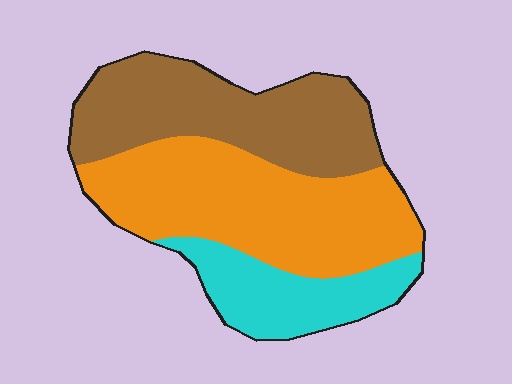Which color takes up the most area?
Orange, at roughly 45%.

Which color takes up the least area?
Cyan, at roughly 20%.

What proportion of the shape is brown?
Brown covers roughly 35% of the shape.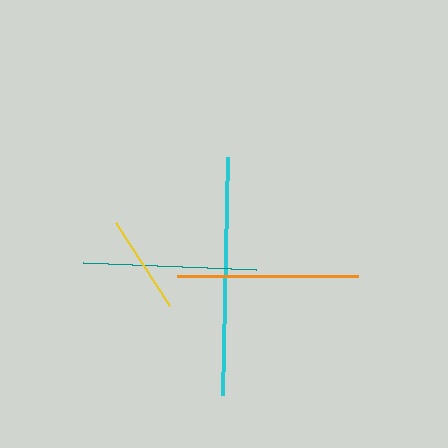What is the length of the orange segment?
The orange segment is approximately 181 pixels long.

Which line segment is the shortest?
The yellow line is the shortest at approximately 100 pixels.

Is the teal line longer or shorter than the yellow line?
The teal line is longer than the yellow line.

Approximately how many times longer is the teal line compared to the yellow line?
The teal line is approximately 1.7 times the length of the yellow line.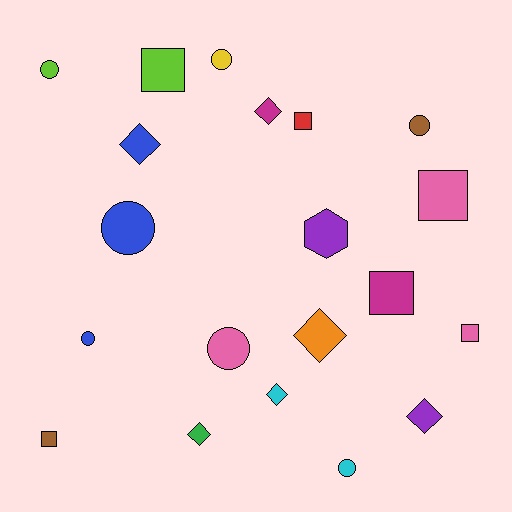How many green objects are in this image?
There is 1 green object.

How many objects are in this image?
There are 20 objects.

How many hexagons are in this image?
There is 1 hexagon.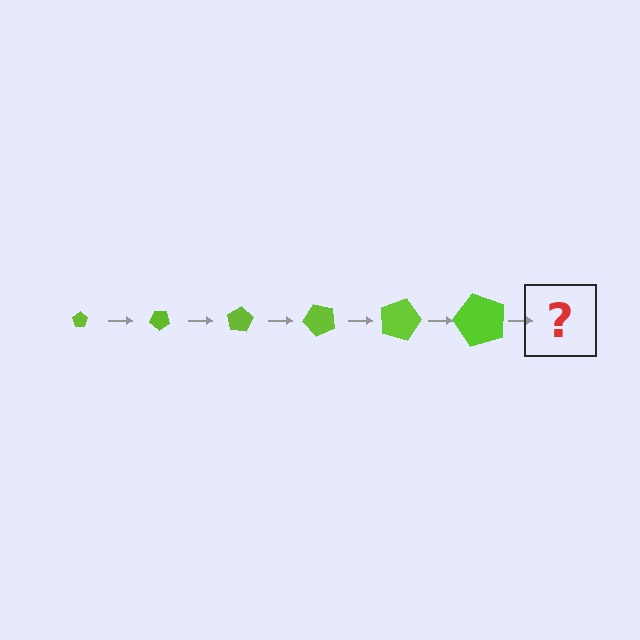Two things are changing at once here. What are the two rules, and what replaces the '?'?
The two rules are that the pentagon grows larger each step and it rotates 40 degrees each step. The '?' should be a pentagon, larger than the previous one and rotated 240 degrees from the start.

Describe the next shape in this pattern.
It should be a pentagon, larger than the previous one and rotated 240 degrees from the start.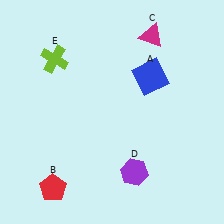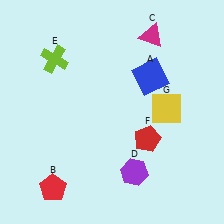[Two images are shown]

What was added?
A red pentagon (F), a yellow square (G) were added in Image 2.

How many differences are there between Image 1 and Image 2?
There are 2 differences between the two images.